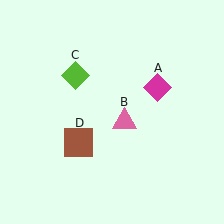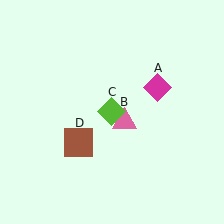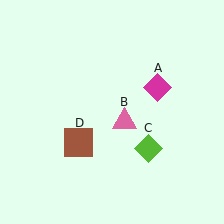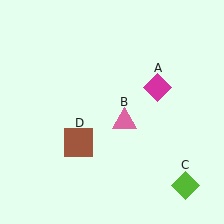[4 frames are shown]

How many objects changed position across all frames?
1 object changed position: lime diamond (object C).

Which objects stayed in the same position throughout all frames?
Magenta diamond (object A) and pink triangle (object B) and brown square (object D) remained stationary.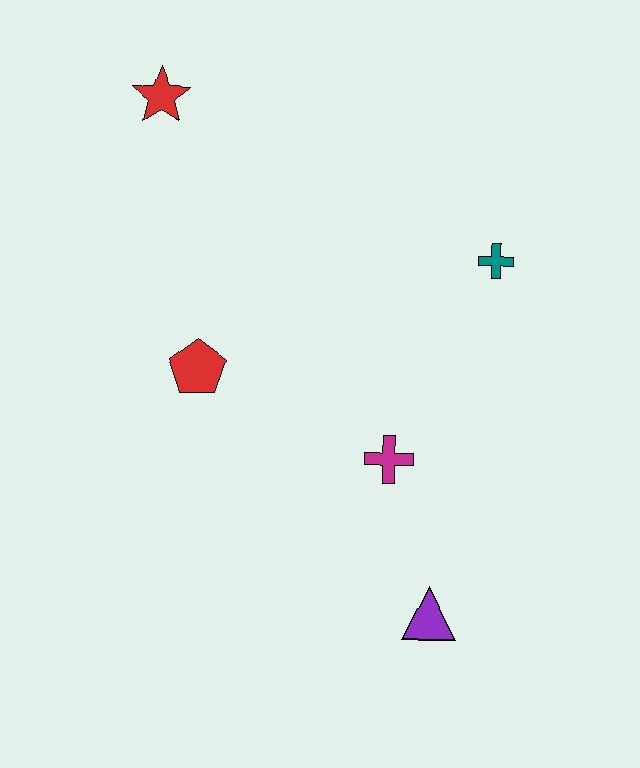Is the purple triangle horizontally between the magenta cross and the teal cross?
Yes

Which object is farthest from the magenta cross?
The red star is farthest from the magenta cross.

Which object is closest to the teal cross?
The magenta cross is closest to the teal cross.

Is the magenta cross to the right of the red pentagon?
Yes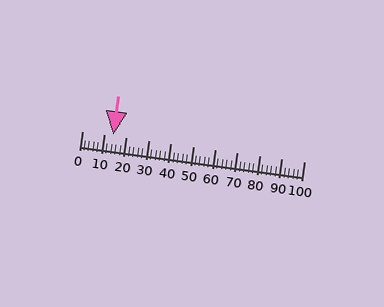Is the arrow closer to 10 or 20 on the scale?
The arrow is closer to 10.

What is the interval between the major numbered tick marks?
The major tick marks are spaced 10 units apart.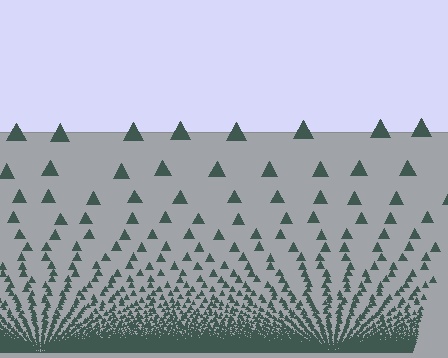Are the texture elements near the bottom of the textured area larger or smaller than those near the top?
Smaller. The gradient is inverted — elements near the bottom are smaller and denser.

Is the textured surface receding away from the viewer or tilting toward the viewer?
The surface appears to tilt toward the viewer. Texture elements get larger and sparser toward the top.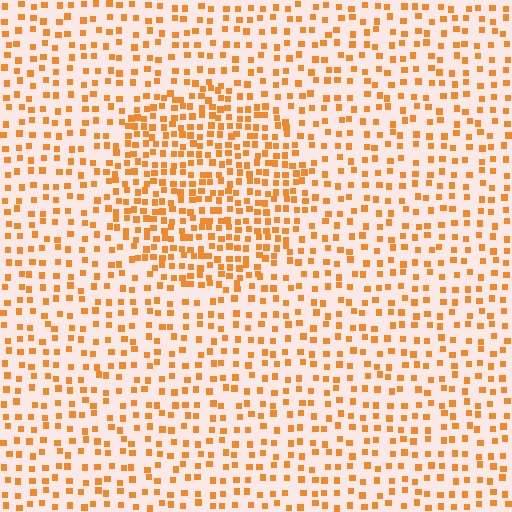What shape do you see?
I see a circle.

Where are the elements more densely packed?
The elements are more densely packed inside the circle boundary.